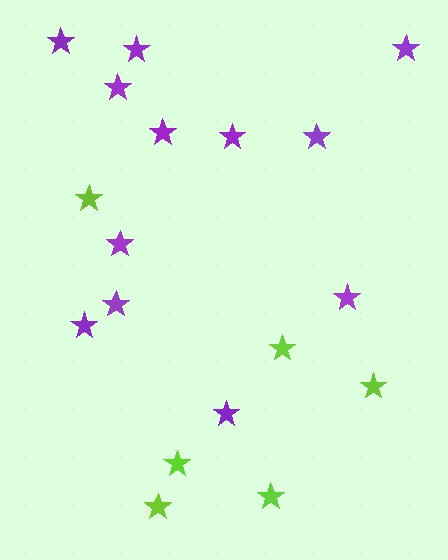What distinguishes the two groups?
There are 2 groups: one group of lime stars (6) and one group of purple stars (12).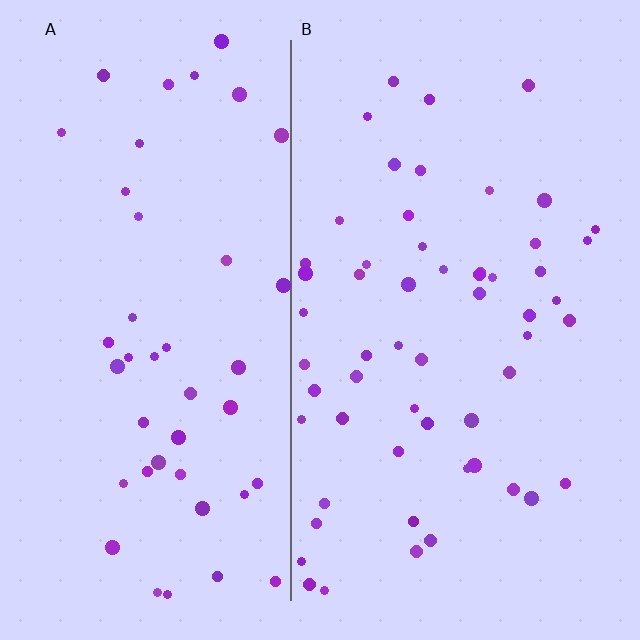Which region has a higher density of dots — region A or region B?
B (the right).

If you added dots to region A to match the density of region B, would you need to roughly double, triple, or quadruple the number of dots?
Approximately double.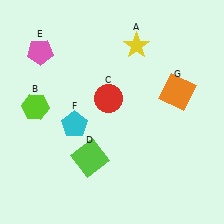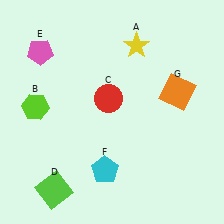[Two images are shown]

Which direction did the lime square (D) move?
The lime square (D) moved left.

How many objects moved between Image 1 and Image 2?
2 objects moved between the two images.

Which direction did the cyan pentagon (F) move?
The cyan pentagon (F) moved down.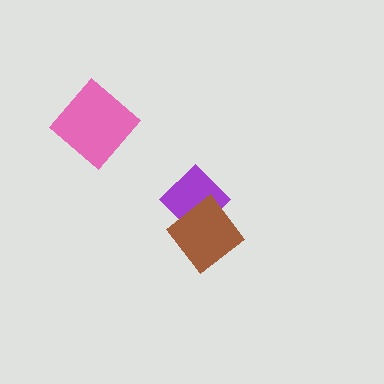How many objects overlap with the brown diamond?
1 object overlaps with the brown diamond.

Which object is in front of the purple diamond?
The brown diamond is in front of the purple diamond.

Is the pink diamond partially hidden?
No, no other shape covers it.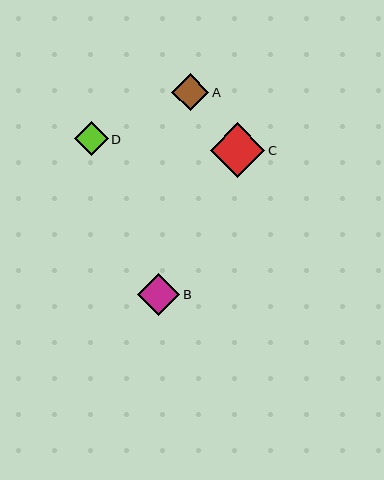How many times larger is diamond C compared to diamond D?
Diamond C is approximately 1.6 times the size of diamond D.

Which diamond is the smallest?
Diamond D is the smallest with a size of approximately 34 pixels.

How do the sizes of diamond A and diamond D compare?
Diamond A and diamond D are approximately the same size.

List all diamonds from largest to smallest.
From largest to smallest: C, B, A, D.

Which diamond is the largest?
Diamond C is the largest with a size of approximately 54 pixels.